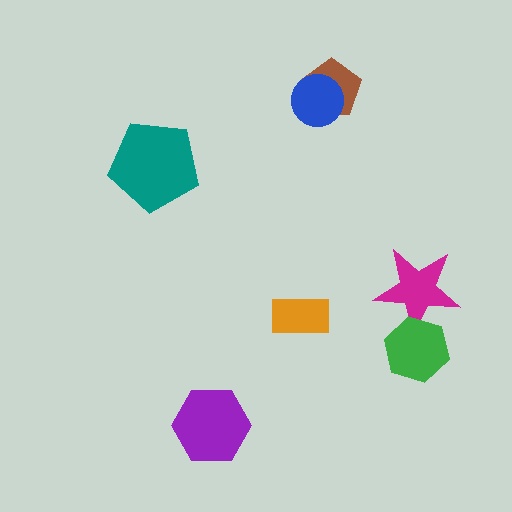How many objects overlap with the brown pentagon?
1 object overlaps with the brown pentagon.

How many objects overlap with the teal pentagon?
0 objects overlap with the teal pentagon.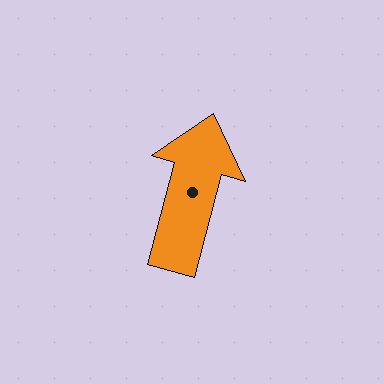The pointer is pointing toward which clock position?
Roughly 12 o'clock.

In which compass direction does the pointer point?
North.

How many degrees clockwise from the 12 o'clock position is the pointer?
Approximately 15 degrees.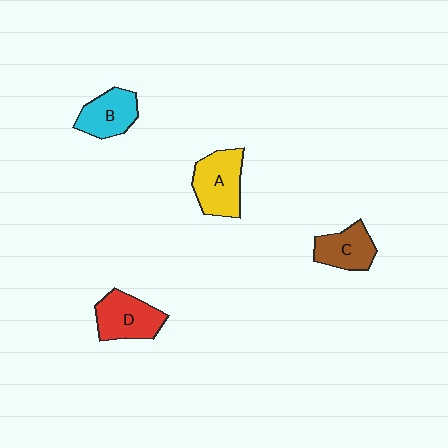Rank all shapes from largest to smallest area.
From largest to smallest: A (yellow), D (red), B (cyan), C (brown).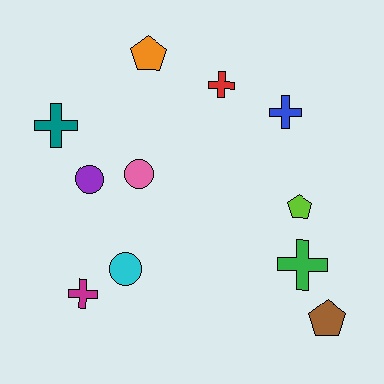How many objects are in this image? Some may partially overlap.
There are 11 objects.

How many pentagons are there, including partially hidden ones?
There are 3 pentagons.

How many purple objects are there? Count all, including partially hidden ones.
There is 1 purple object.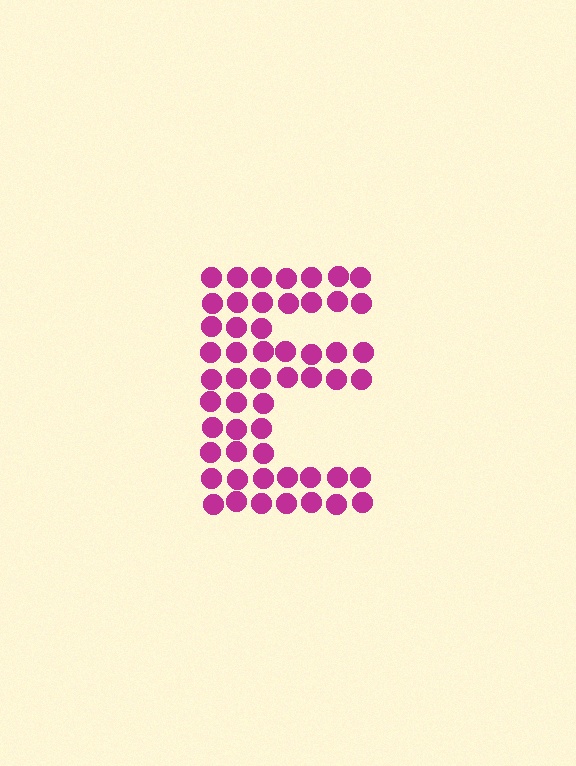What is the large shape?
The large shape is the letter E.